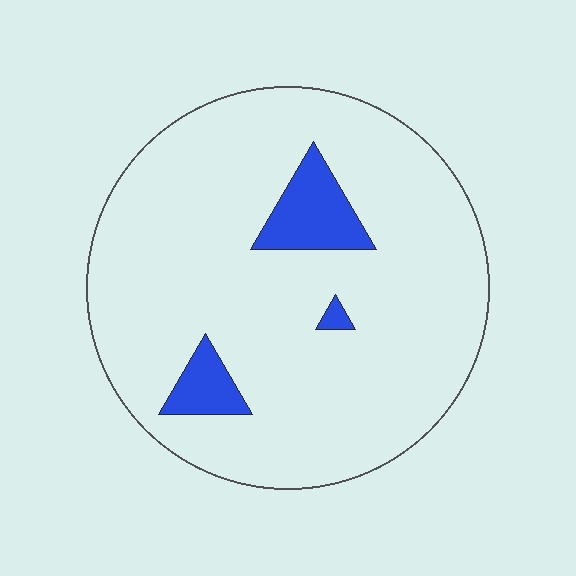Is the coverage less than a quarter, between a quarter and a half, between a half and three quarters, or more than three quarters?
Less than a quarter.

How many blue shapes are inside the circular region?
3.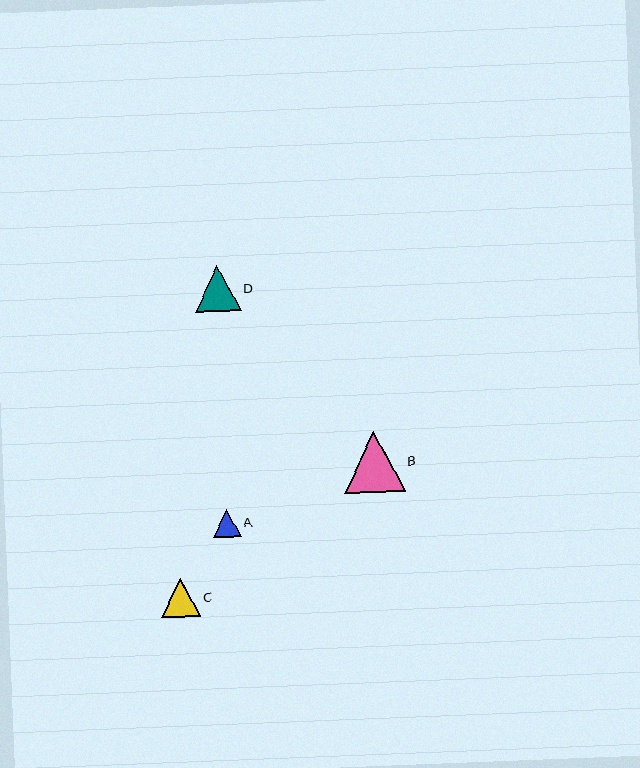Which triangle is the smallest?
Triangle A is the smallest with a size of approximately 28 pixels.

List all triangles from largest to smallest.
From largest to smallest: B, D, C, A.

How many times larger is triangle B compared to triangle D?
Triangle B is approximately 1.3 times the size of triangle D.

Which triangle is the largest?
Triangle B is the largest with a size of approximately 61 pixels.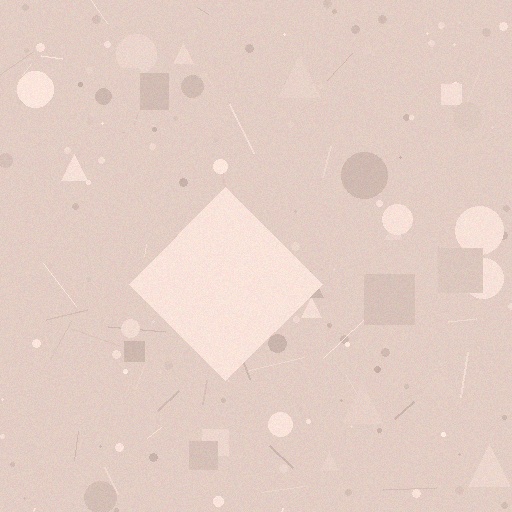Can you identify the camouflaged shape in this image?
The camouflaged shape is a diamond.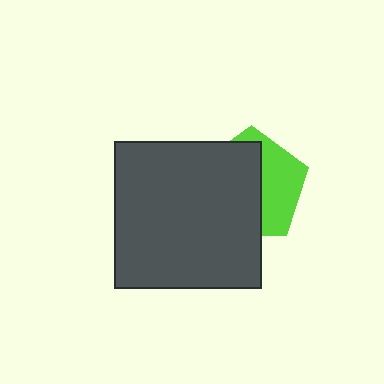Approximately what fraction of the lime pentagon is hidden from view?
Roughly 59% of the lime pentagon is hidden behind the dark gray square.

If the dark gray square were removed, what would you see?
You would see the complete lime pentagon.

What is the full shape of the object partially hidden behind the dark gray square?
The partially hidden object is a lime pentagon.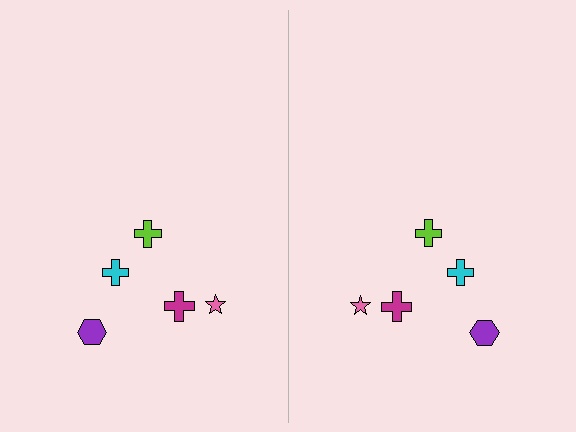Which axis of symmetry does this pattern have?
The pattern has a vertical axis of symmetry running through the center of the image.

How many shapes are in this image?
There are 10 shapes in this image.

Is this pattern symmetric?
Yes, this pattern has bilateral (reflection) symmetry.